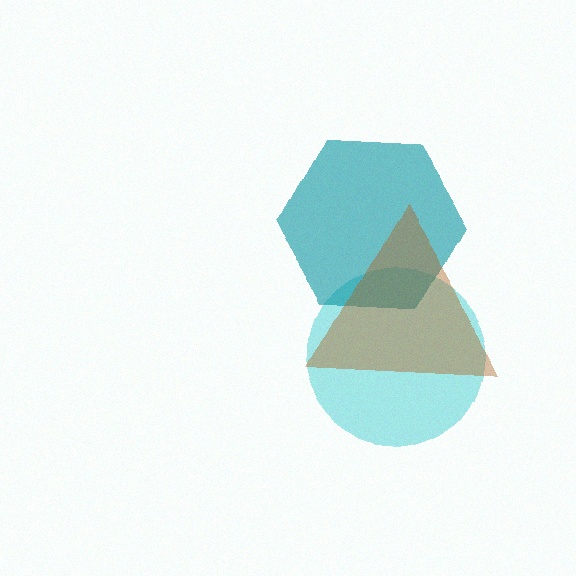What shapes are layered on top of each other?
The layered shapes are: a cyan circle, a teal hexagon, a brown triangle.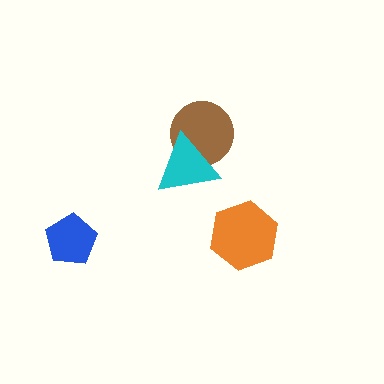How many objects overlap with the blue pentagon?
0 objects overlap with the blue pentagon.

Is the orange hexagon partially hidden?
No, no other shape covers it.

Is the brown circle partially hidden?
Yes, it is partially covered by another shape.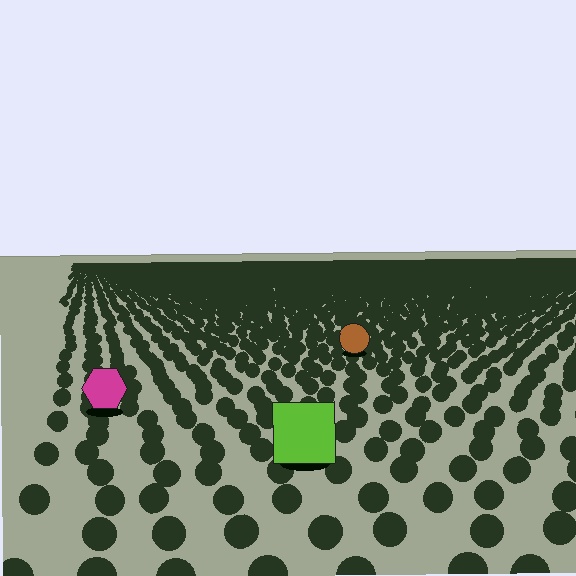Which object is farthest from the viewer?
The brown circle is farthest from the viewer. It appears smaller and the ground texture around it is denser.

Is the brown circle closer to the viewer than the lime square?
No. The lime square is closer — you can tell from the texture gradient: the ground texture is coarser near it.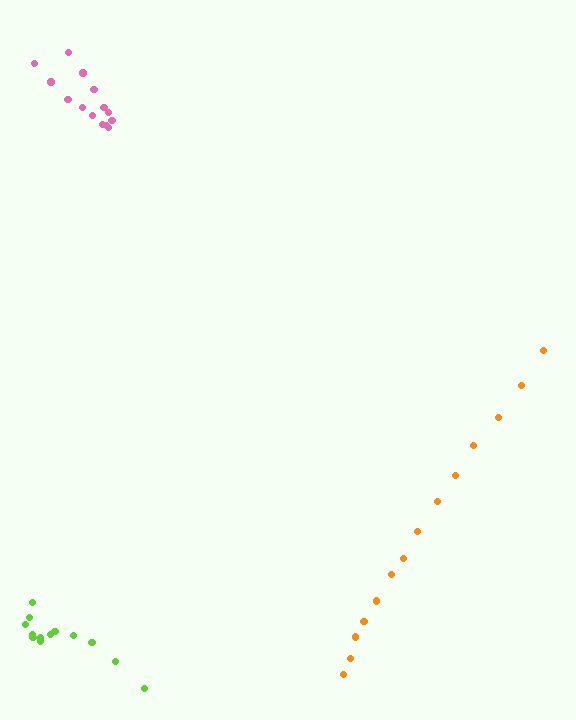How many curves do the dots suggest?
There are 3 distinct paths.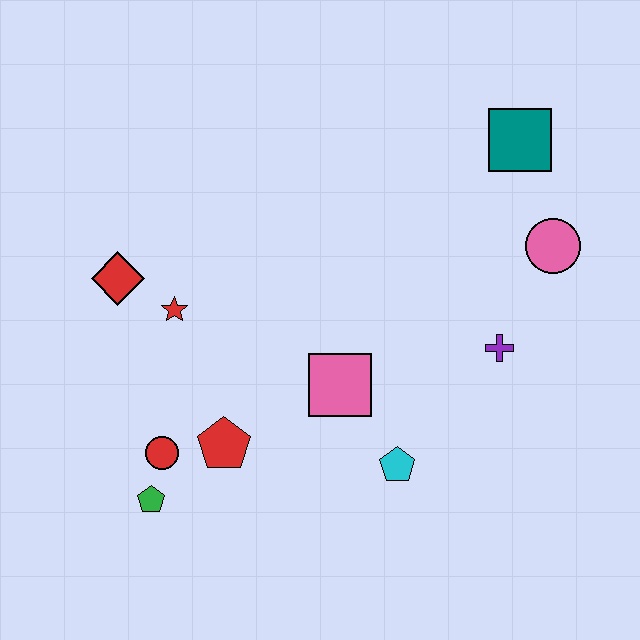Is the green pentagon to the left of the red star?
Yes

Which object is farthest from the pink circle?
The green pentagon is farthest from the pink circle.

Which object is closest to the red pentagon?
The red circle is closest to the red pentagon.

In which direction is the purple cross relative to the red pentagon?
The purple cross is to the right of the red pentagon.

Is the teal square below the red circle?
No